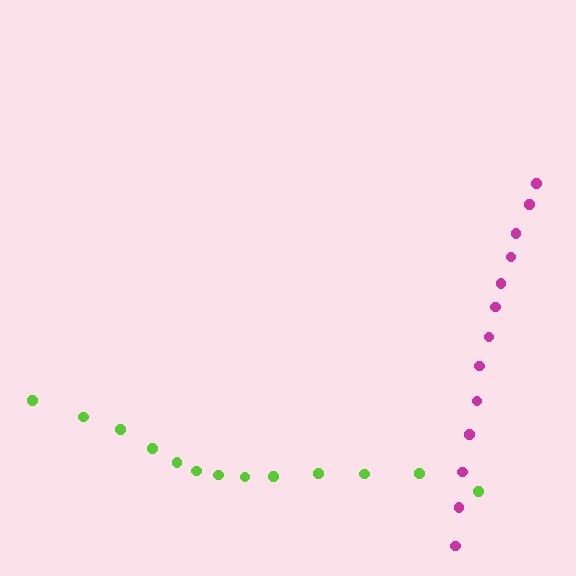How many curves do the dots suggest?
There are 2 distinct paths.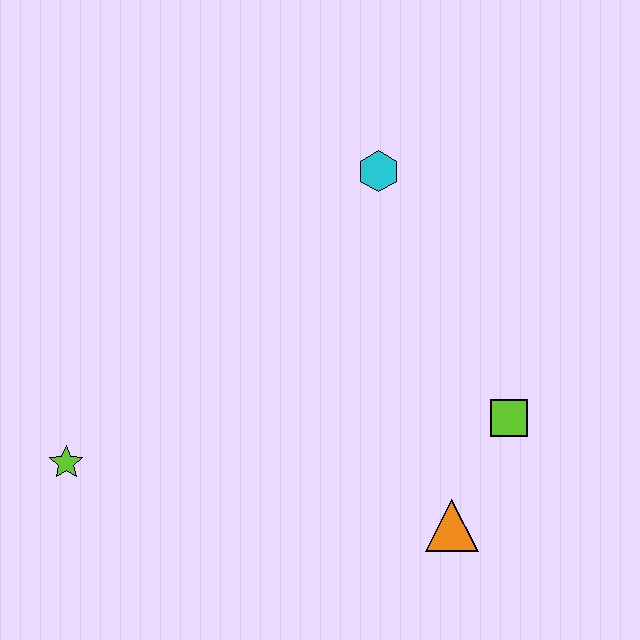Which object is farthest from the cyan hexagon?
The lime star is farthest from the cyan hexagon.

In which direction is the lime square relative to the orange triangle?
The lime square is above the orange triangle.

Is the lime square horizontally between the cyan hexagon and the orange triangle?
No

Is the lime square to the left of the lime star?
No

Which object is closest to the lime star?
The orange triangle is closest to the lime star.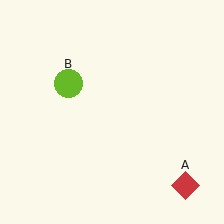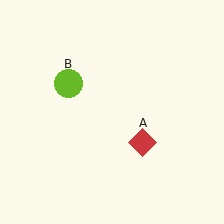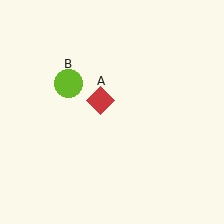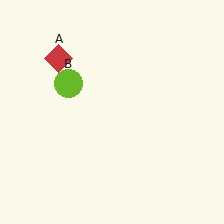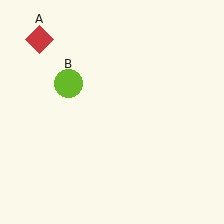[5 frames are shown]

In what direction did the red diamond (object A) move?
The red diamond (object A) moved up and to the left.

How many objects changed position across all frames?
1 object changed position: red diamond (object A).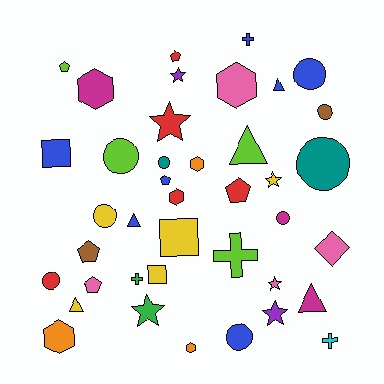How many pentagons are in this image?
There are 6 pentagons.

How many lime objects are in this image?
There are 4 lime objects.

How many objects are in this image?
There are 40 objects.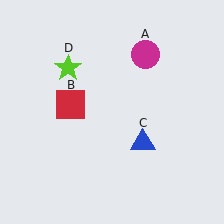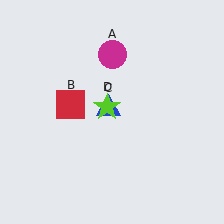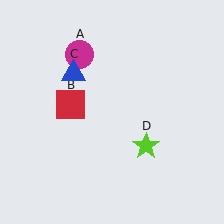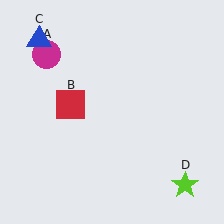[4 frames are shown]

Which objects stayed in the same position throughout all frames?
Red square (object B) remained stationary.